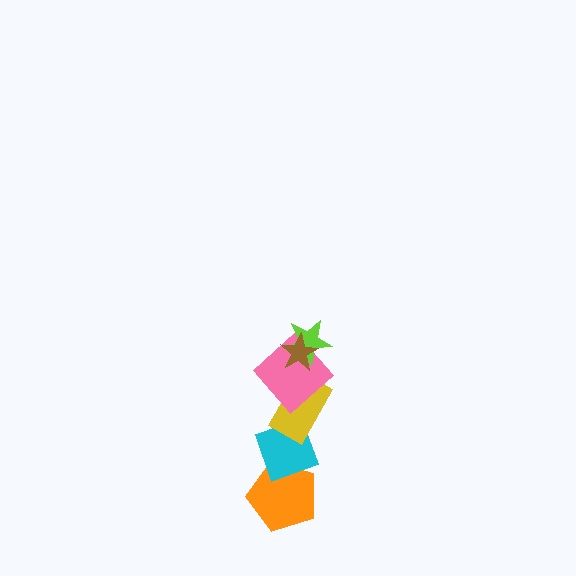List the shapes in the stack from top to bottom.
From top to bottom: the brown star, the lime star, the pink diamond, the yellow rectangle, the cyan diamond, the orange pentagon.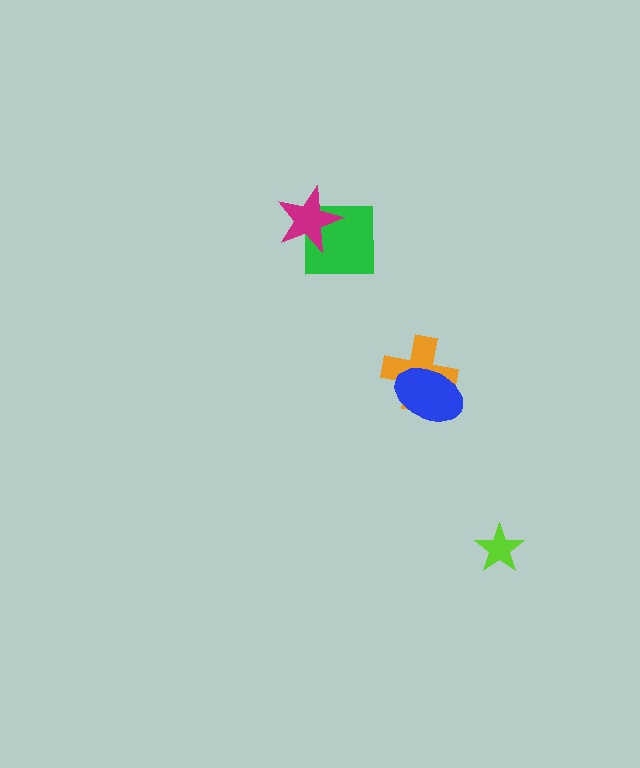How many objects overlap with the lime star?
0 objects overlap with the lime star.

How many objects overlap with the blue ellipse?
1 object overlaps with the blue ellipse.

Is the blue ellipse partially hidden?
No, no other shape covers it.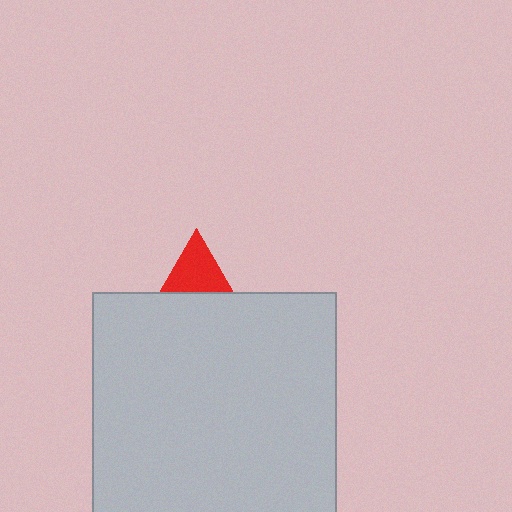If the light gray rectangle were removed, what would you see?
You would see the complete red triangle.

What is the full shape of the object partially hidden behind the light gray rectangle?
The partially hidden object is a red triangle.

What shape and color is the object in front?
The object in front is a light gray rectangle.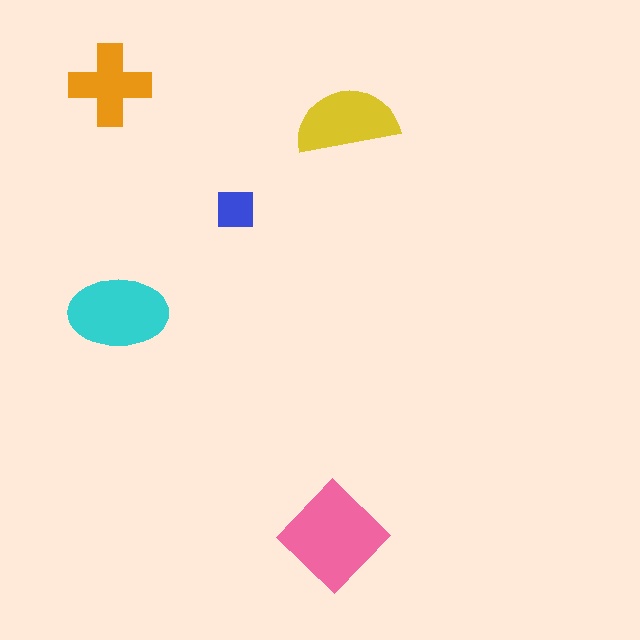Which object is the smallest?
The blue square.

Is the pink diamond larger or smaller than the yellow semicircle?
Larger.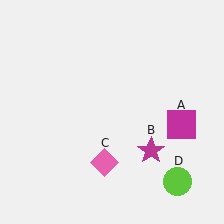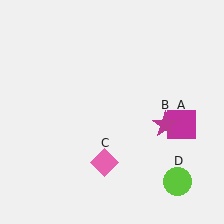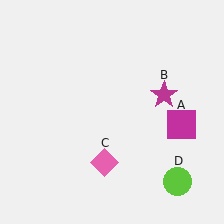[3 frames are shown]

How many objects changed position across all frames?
1 object changed position: magenta star (object B).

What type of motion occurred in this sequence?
The magenta star (object B) rotated counterclockwise around the center of the scene.